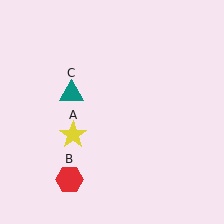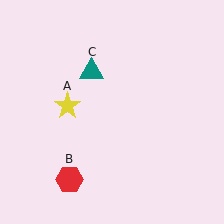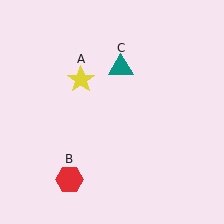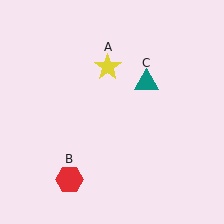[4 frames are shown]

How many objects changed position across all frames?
2 objects changed position: yellow star (object A), teal triangle (object C).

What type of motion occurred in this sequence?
The yellow star (object A), teal triangle (object C) rotated clockwise around the center of the scene.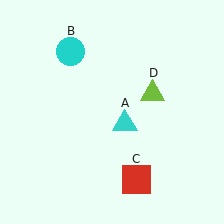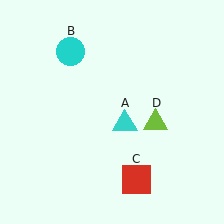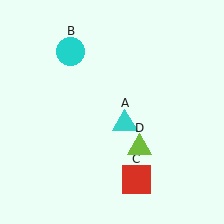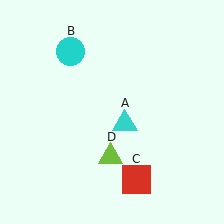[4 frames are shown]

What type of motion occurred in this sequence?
The lime triangle (object D) rotated clockwise around the center of the scene.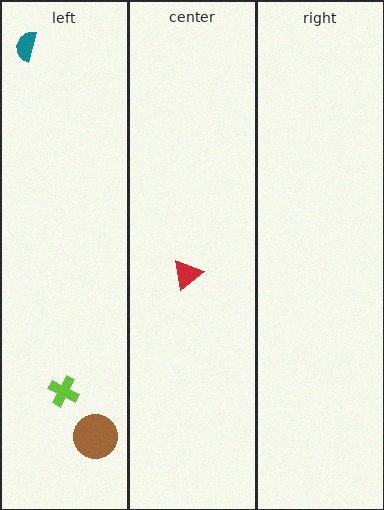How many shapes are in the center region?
1.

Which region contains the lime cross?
The left region.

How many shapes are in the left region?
3.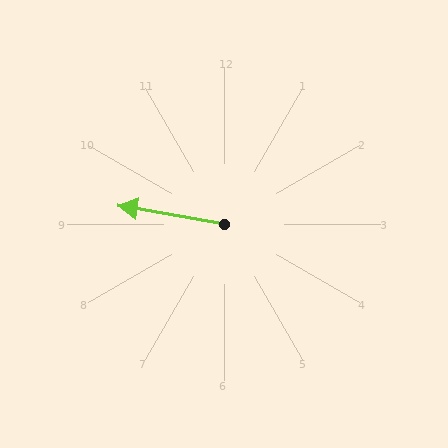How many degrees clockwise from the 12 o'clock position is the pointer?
Approximately 280 degrees.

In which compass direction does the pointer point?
West.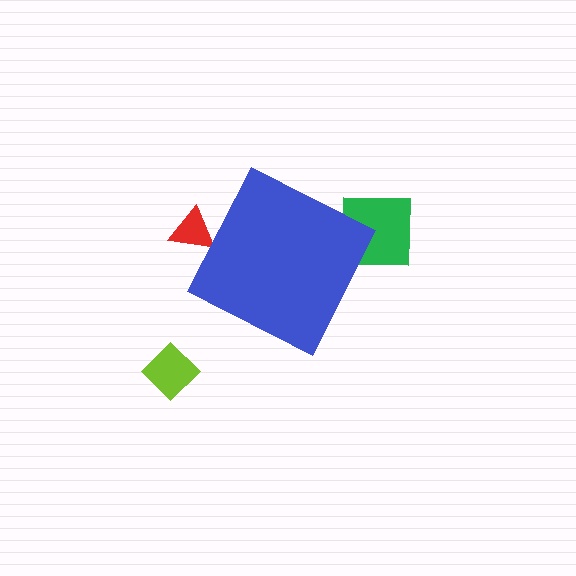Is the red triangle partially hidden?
Yes, the red triangle is partially hidden behind the blue diamond.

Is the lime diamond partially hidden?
No, the lime diamond is fully visible.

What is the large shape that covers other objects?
A blue diamond.